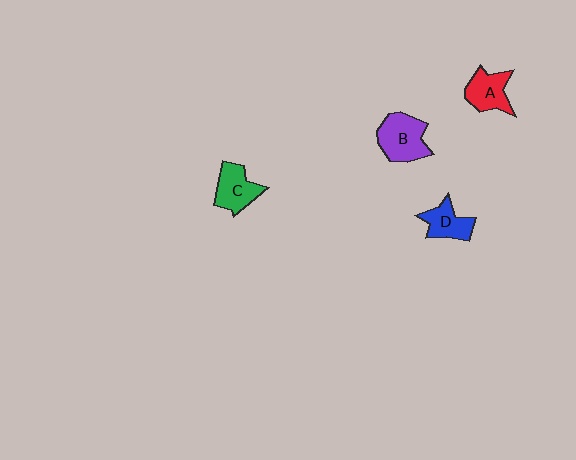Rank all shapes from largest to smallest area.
From largest to smallest: B (purple), C (green), A (red), D (blue).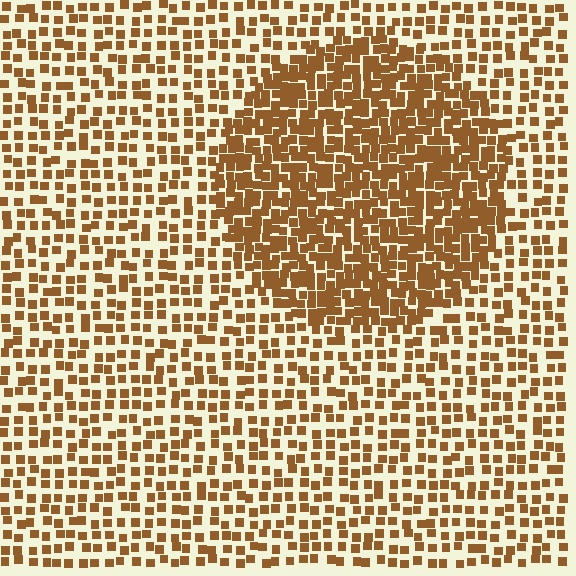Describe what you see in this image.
The image contains small brown elements arranged at two different densities. A circle-shaped region is visible where the elements are more densely packed than the surrounding area.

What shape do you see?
I see a circle.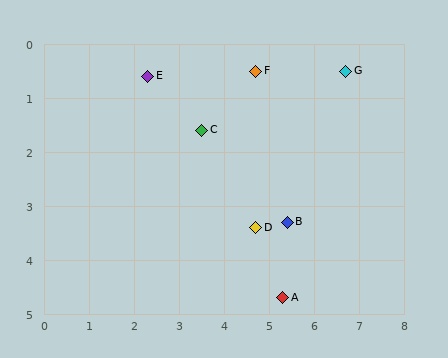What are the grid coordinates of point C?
Point C is at approximately (3.5, 1.6).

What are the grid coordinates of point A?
Point A is at approximately (5.3, 4.7).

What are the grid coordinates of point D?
Point D is at approximately (4.7, 3.4).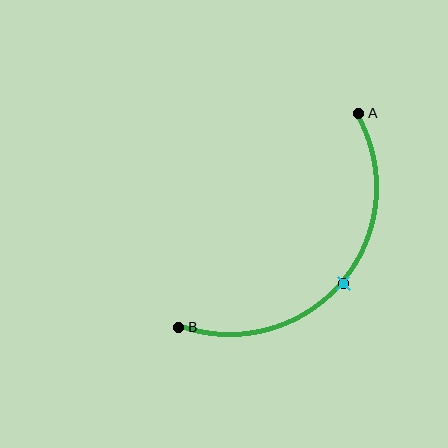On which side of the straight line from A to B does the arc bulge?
The arc bulges below and to the right of the straight line connecting A and B.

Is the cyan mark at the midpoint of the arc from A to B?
Yes. The cyan mark lies on the arc at equal arc-length from both A and B — it is the arc midpoint.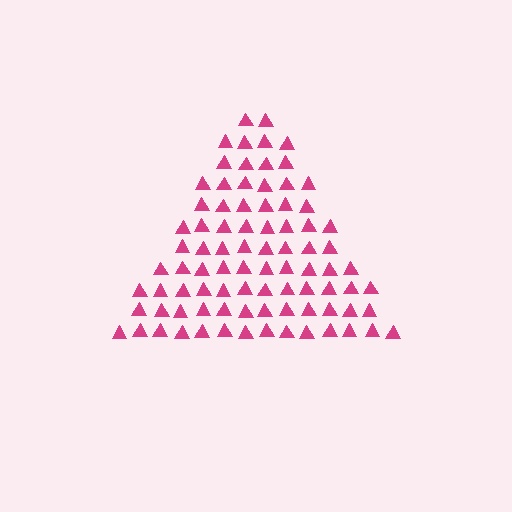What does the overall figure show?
The overall figure shows a triangle.